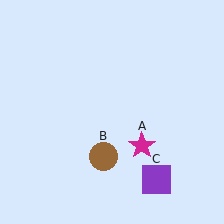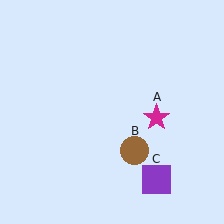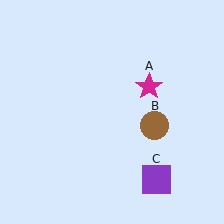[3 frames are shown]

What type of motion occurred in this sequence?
The magenta star (object A), brown circle (object B) rotated counterclockwise around the center of the scene.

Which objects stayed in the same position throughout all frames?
Purple square (object C) remained stationary.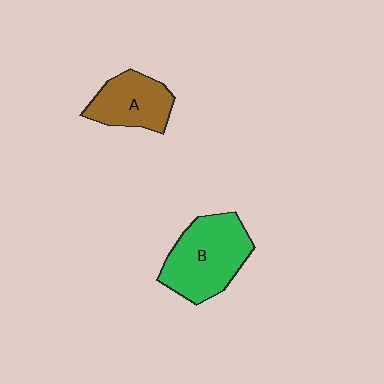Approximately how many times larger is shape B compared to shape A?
Approximately 1.5 times.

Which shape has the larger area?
Shape B (green).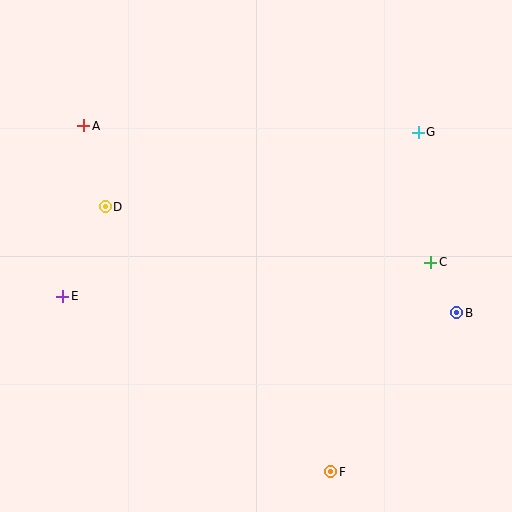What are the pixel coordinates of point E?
Point E is at (63, 296).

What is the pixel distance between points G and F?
The distance between G and F is 351 pixels.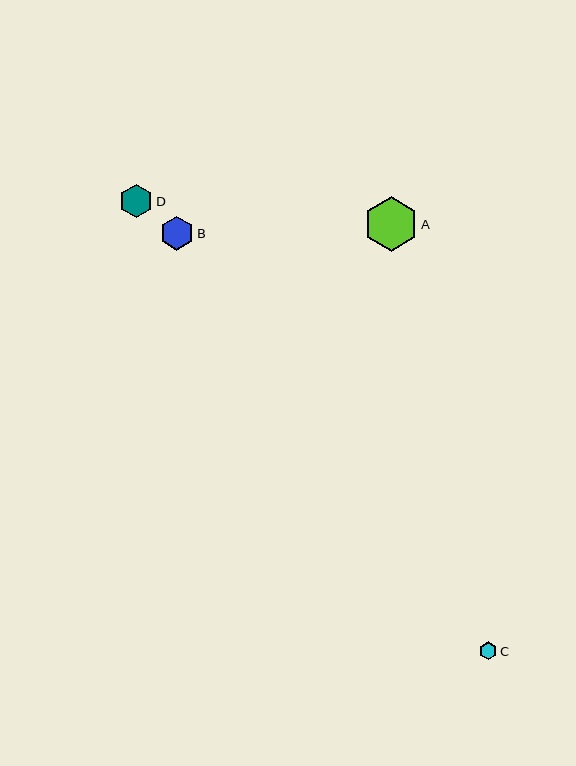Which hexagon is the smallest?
Hexagon C is the smallest with a size of approximately 17 pixels.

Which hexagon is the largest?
Hexagon A is the largest with a size of approximately 54 pixels.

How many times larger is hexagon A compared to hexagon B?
Hexagon A is approximately 1.6 times the size of hexagon B.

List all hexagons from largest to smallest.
From largest to smallest: A, B, D, C.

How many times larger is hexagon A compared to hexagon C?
Hexagon A is approximately 3.1 times the size of hexagon C.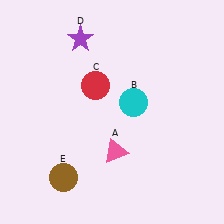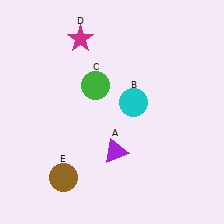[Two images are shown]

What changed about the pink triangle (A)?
In Image 1, A is pink. In Image 2, it changed to purple.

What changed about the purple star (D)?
In Image 1, D is purple. In Image 2, it changed to magenta.